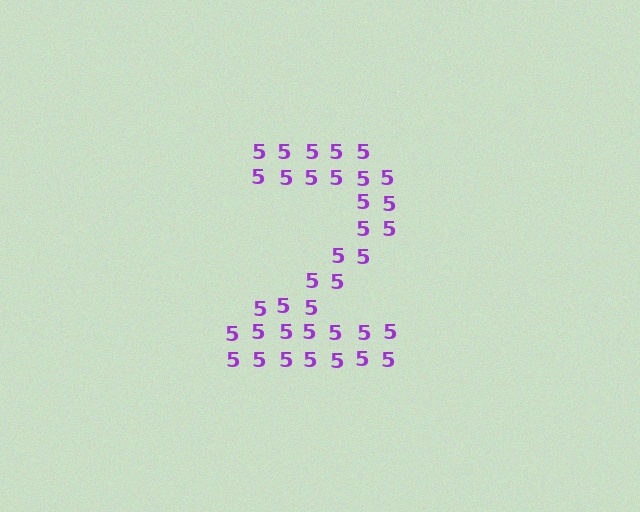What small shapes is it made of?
It is made of small digit 5's.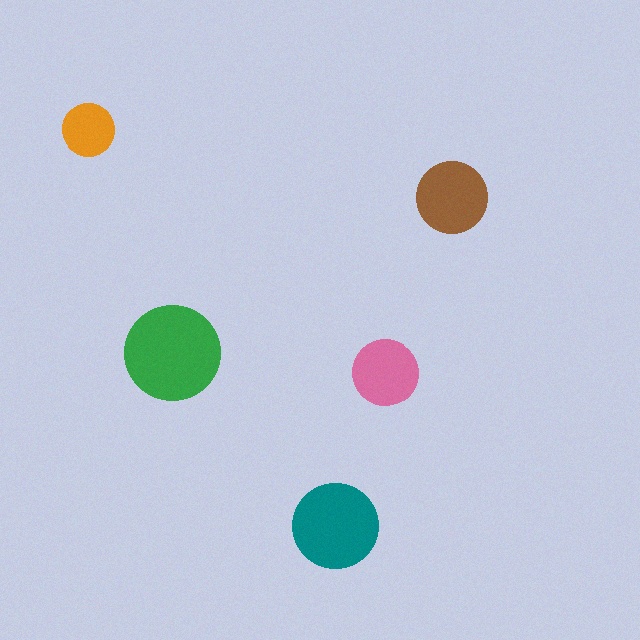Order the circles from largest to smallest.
the green one, the teal one, the brown one, the pink one, the orange one.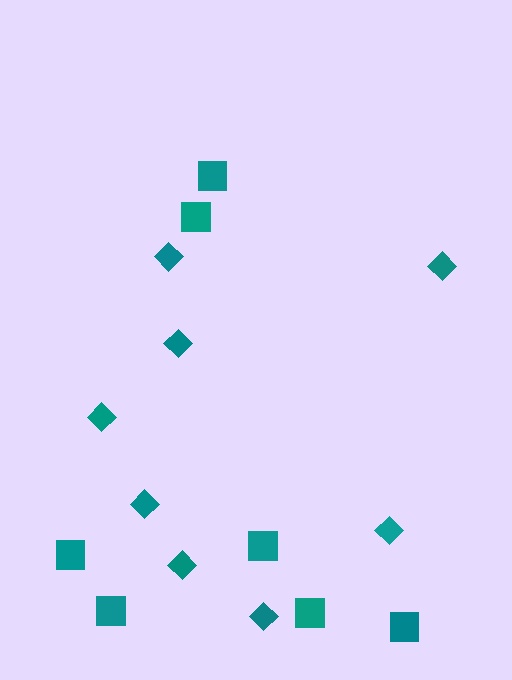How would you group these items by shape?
There are 2 groups: one group of diamonds (8) and one group of squares (7).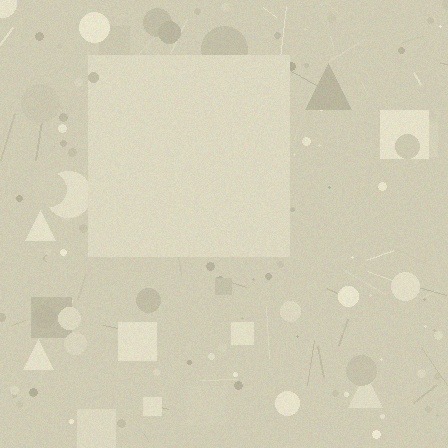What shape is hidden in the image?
A square is hidden in the image.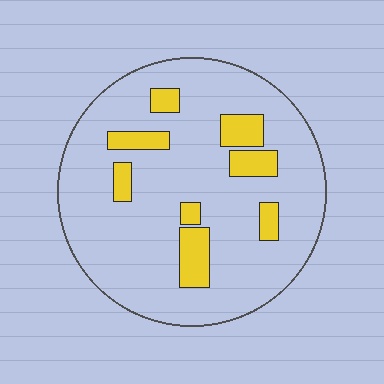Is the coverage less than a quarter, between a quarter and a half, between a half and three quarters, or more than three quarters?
Less than a quarter.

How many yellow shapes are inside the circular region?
8.